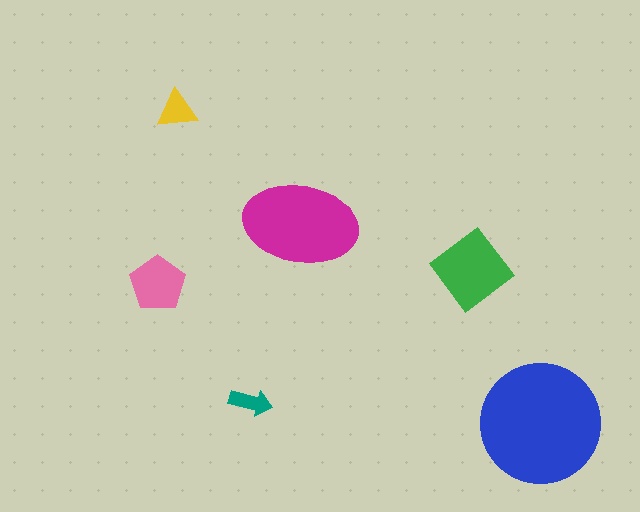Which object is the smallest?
The teal arrow.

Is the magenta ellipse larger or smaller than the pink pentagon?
Larger.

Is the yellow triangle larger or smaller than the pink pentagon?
Smaller.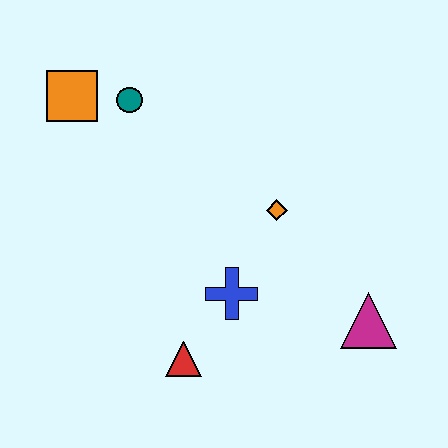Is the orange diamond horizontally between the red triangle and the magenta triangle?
Yes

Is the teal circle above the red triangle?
Yes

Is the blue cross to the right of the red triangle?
Yes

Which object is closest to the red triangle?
The blue cross is closest to the red triangle.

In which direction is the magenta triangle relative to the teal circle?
The magenta triangle is to the right of the teal circle.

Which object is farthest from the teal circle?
The magenta triangle is farthest from the teal circle.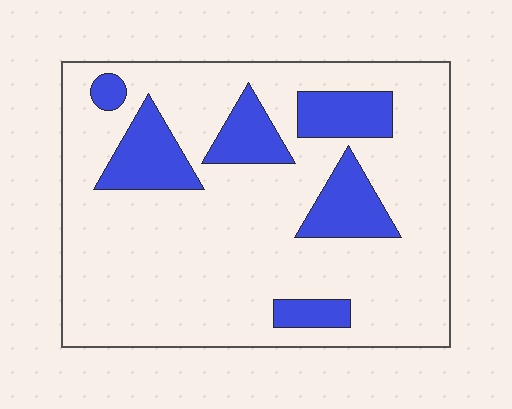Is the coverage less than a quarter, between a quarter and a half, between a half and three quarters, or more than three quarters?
Less than a quarter.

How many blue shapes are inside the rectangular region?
6.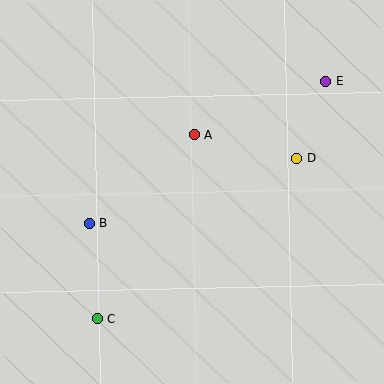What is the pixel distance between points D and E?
The distance between D and E is 82 pixels.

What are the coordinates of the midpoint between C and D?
The midpoint between C and D is at (197, 239).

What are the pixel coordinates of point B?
Point B is at (89, 223).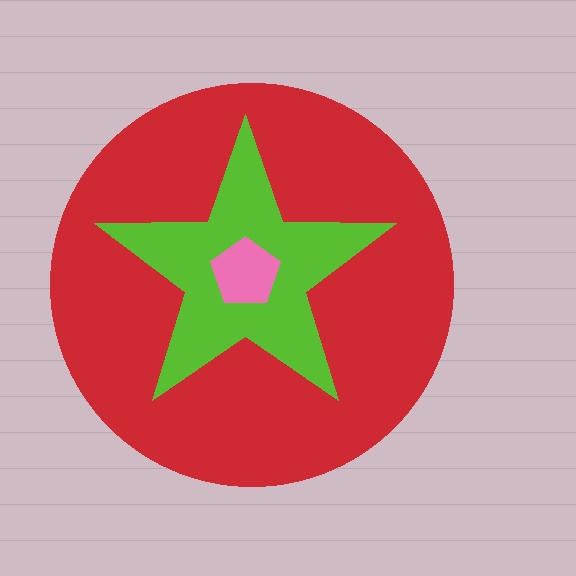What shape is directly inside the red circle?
The lime star.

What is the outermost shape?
The red circle.